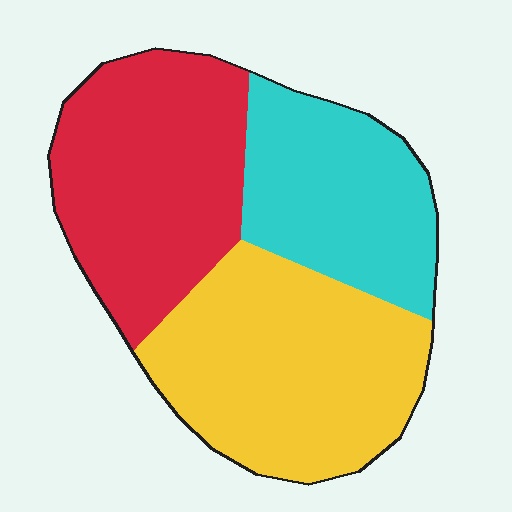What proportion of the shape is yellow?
Yellow covers around 40% of the shape.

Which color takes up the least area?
Cyan, at roughly 25%.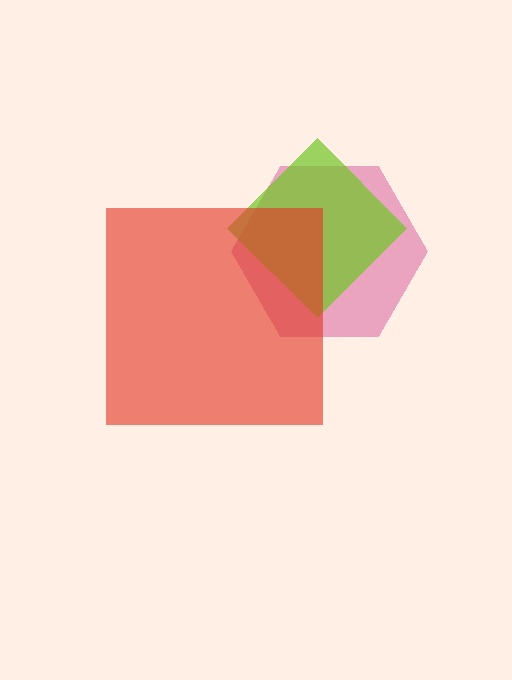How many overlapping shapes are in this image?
There are 3 overlapping shapes in the image.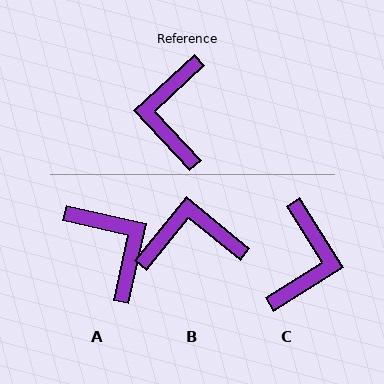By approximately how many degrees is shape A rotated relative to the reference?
Approximately 146 degrees clockwise.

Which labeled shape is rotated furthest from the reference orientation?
C, about 169 degrees away.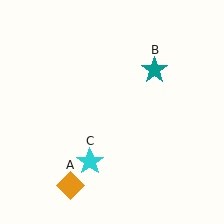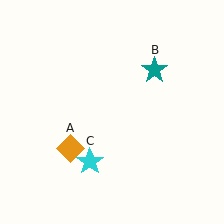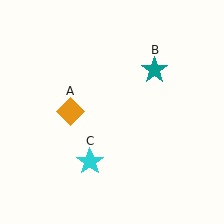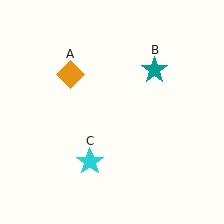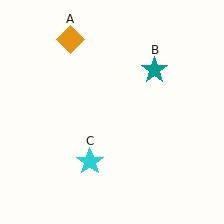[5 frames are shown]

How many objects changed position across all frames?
1 object changed position: orange diamond (object A).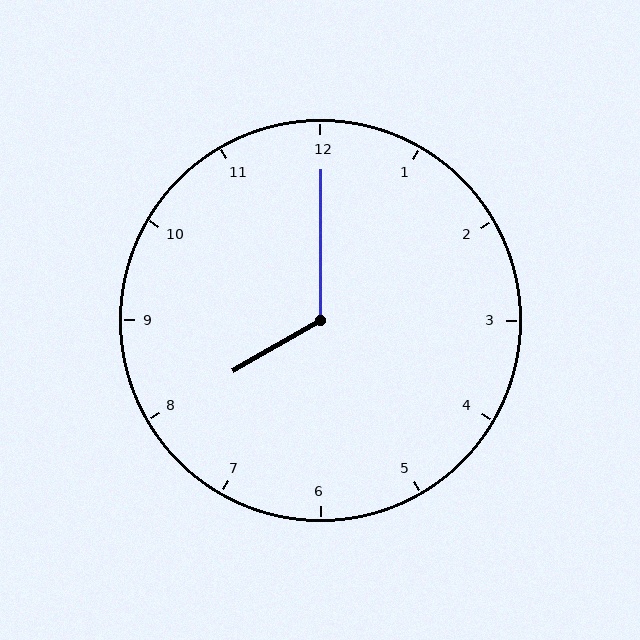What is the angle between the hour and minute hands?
Approximately 120 degrees.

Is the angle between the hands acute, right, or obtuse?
It is obtuse.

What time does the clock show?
8:00.